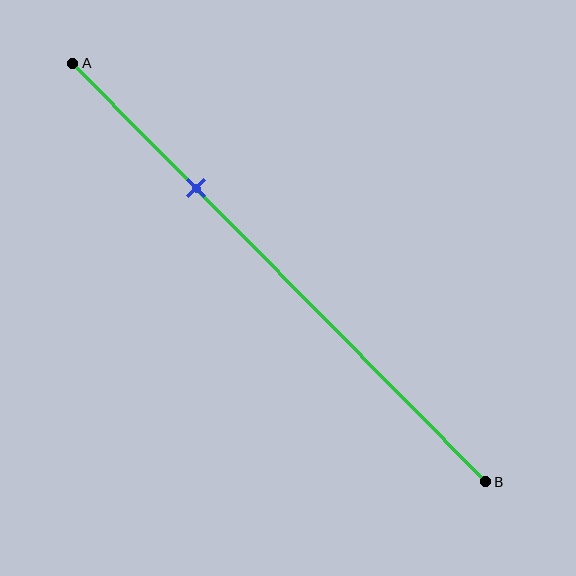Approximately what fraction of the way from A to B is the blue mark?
The blue mark is approximately 30% of the way from A to B.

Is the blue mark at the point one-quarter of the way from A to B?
No, the mark is at about 30% from A, not at the 25% one-quarter point.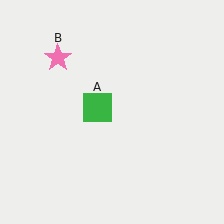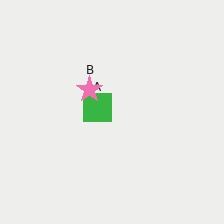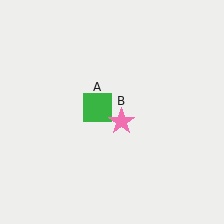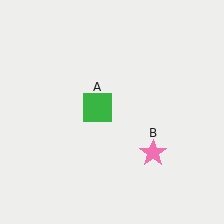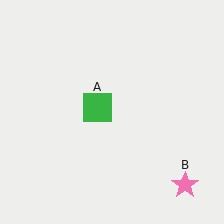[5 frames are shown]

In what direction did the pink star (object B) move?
The pink star (object B) moved down and to the right.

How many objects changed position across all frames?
1 object changed position: pink star (object B).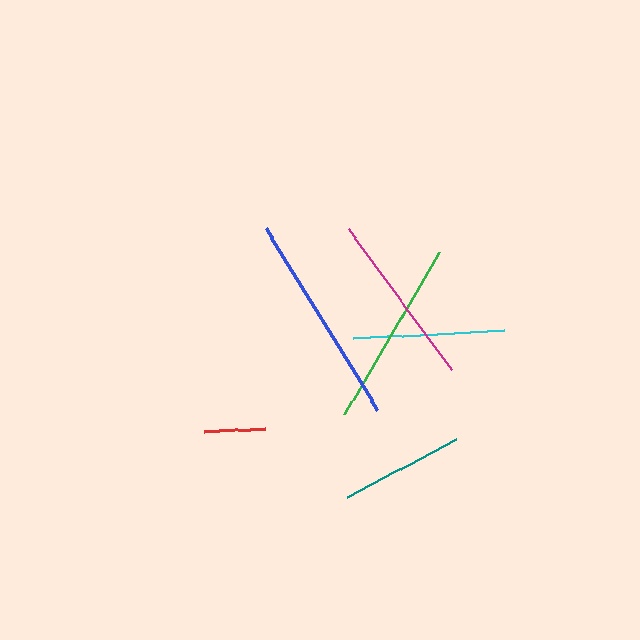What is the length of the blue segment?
The blue segment is approximately 215 pixels long.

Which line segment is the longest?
The blue line is the longest at approximately 215 pixels.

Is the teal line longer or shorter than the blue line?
The blue line is longer than the teal line.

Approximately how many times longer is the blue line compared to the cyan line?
The blue line is approximately 1.4 times the length of the cyan line.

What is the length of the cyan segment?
The cyan segment is approximately 151 pixels long.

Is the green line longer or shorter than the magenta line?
The green line is longer than the magenta line.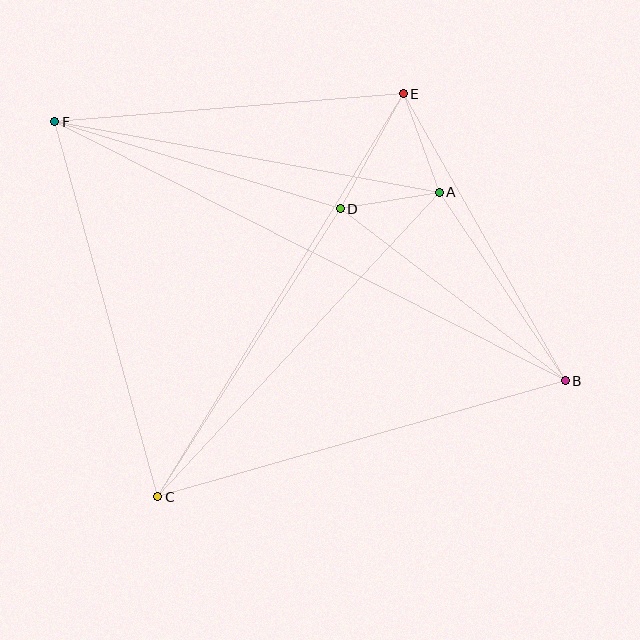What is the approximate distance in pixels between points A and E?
The distance between A and E is approximately 105 pixels.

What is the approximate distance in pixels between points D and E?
The distance between D and E is approximately 131 pixels.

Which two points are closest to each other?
Points A and D are closest to each other.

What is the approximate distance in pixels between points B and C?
The distance between B and C is approximately 424 pixels.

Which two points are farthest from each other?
Points B and F are farthest from each other.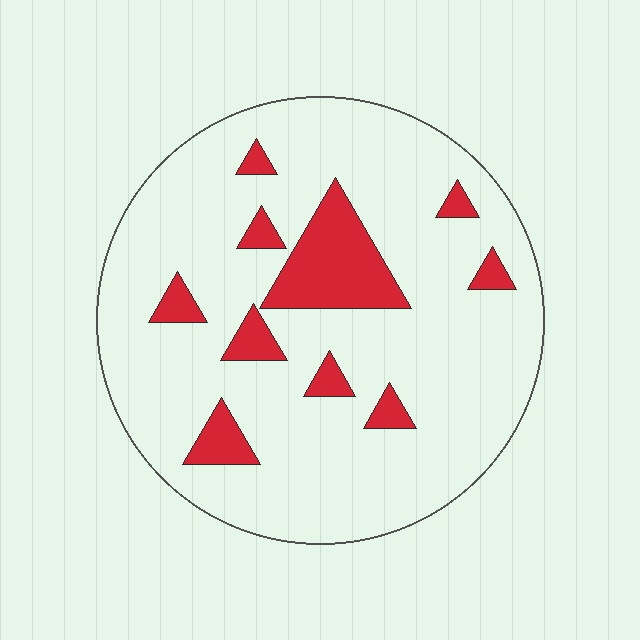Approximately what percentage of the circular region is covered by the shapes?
Approximately 15%.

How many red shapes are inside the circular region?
10.